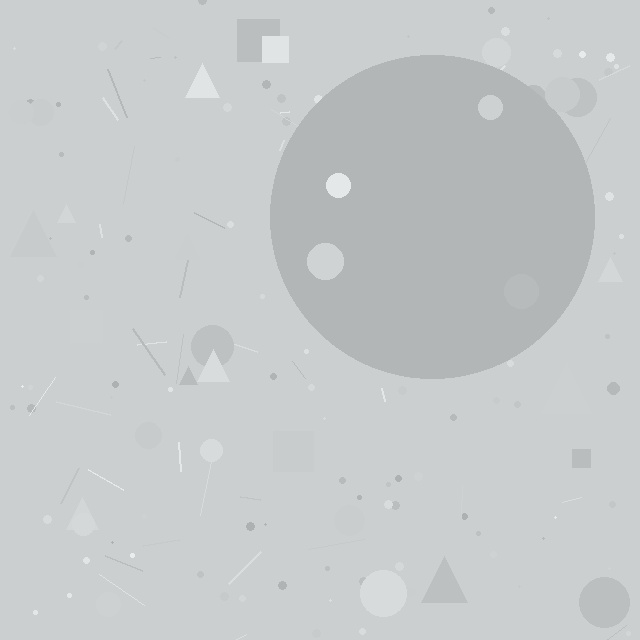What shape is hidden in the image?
A circle is hidden in the image.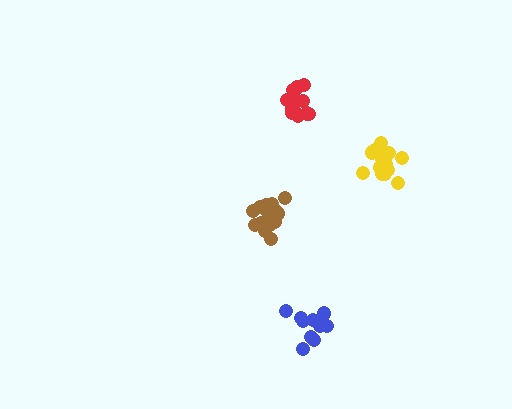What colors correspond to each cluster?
The clusters are colored: yellow, brown, blue, red.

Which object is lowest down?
The blue cluster is bottommost.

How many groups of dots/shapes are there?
There are 4 groups.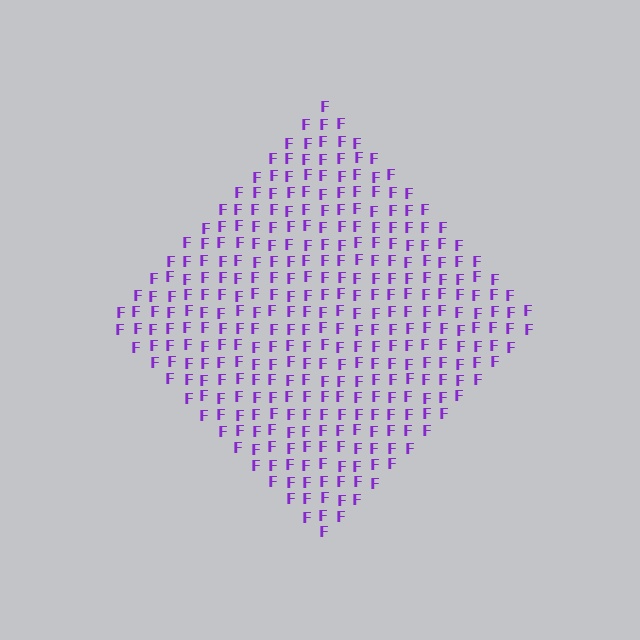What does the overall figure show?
The overall figure shows a diamond.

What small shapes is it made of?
It is made of small letter F's.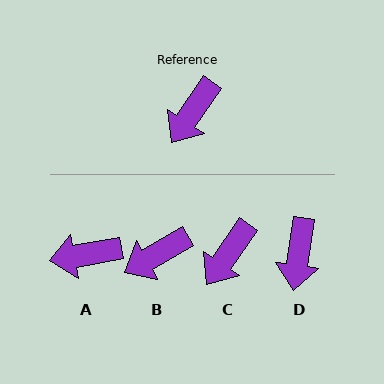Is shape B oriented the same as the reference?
No, it is off by about 26 degrees.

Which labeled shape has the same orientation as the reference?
C.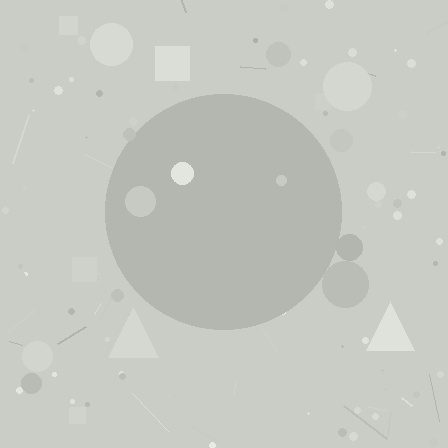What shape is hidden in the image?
A circle is hidden in the image.